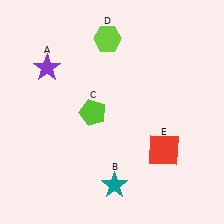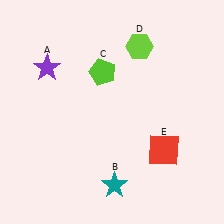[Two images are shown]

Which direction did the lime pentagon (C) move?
The lime pentagon (C) moved up.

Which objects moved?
The objects that moved are: the lime pentagon (C), the lime hexagon (D).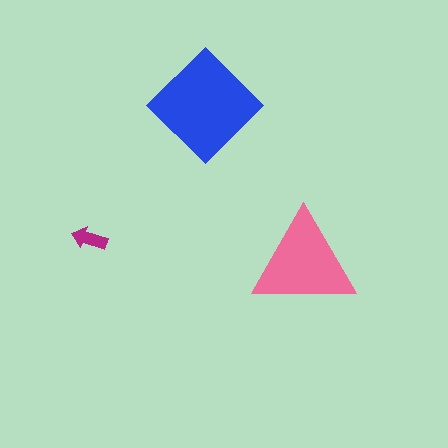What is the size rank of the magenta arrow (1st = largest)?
3rd.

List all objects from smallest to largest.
The magenta arrow, the pink triangle, the blue diamond.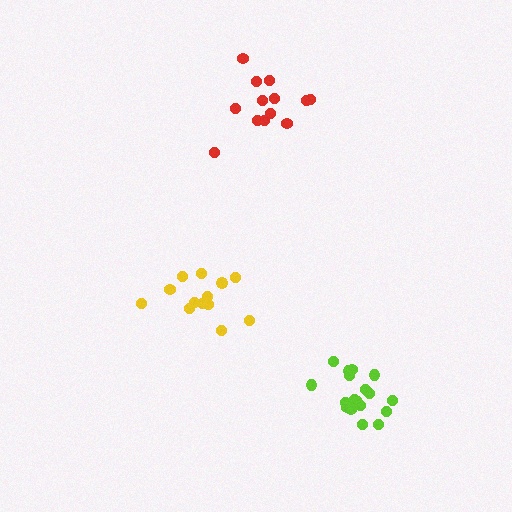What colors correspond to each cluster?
The clusters are colored: red, lime, yellow.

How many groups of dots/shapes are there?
There are 3 groups.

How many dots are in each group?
Group 1: 13 dots, Group 2: 18 dots, Group 3: 13 dots (44 total).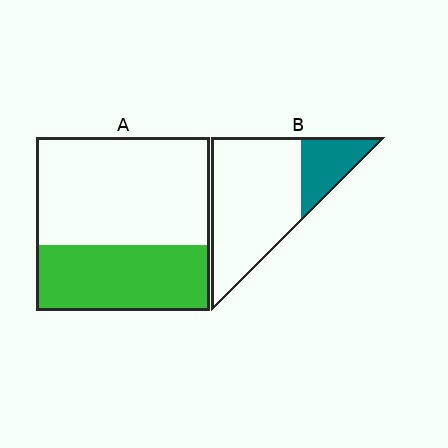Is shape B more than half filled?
No.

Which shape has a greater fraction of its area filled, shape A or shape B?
Shape A.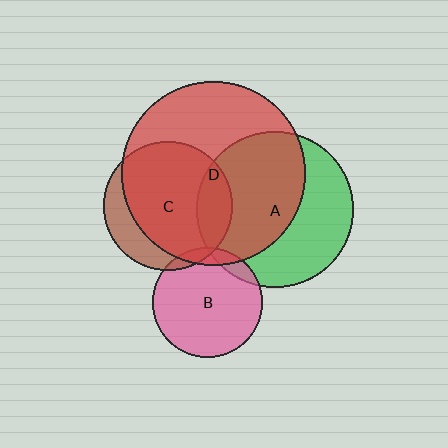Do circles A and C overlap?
Yes.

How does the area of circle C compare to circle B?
Approximately 1.4 times.